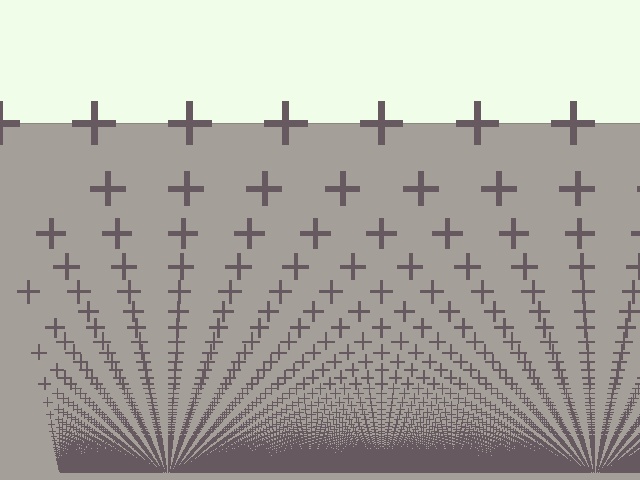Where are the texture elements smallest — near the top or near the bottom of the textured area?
Near the bottom.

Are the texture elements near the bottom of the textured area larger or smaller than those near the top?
Smaller. The gradient is inverted — elements near the bottom are smaller and denser.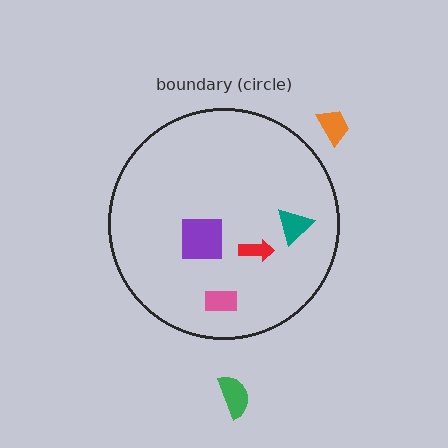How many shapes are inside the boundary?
4 inside, 2 outside.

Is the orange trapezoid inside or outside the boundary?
Outside.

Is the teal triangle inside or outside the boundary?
Inside.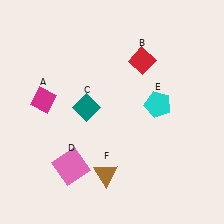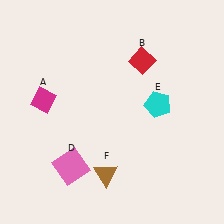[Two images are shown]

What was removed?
The teal diamond (C) was removed in Image 2.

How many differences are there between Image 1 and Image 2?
There is 1 difference between the two images.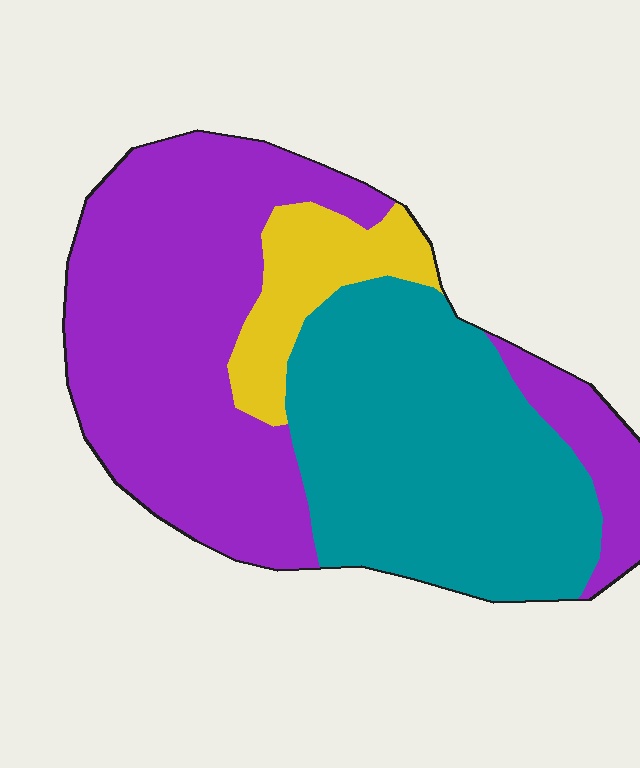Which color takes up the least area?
Yellow, at roughly 10%.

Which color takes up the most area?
Purple, at roughly 50%.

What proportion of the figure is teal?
Teal covers around 40% of the figure.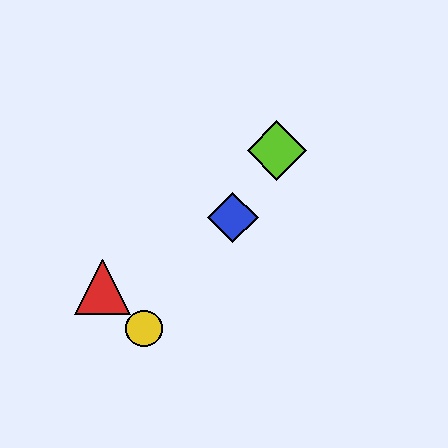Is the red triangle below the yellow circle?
No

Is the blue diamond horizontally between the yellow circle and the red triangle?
No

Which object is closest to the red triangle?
The yellow circle is closest to the red triangle.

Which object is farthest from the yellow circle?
The lime diamond is farthest from the yellow circle.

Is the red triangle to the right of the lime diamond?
No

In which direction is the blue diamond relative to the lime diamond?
The blue diamond is below the lime diamond.